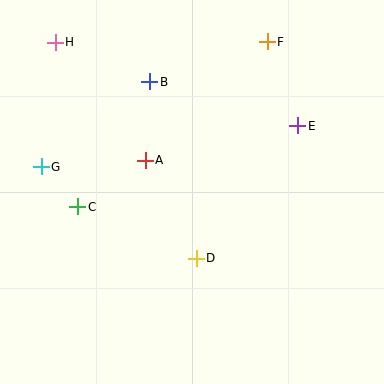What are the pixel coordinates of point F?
Point F is at (267, 42).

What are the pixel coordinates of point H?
Point H is at (55, 42).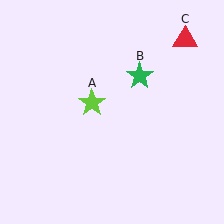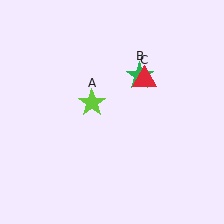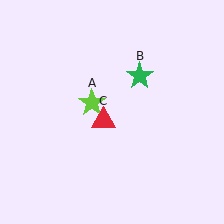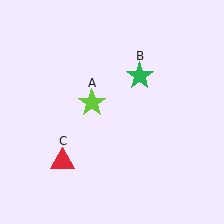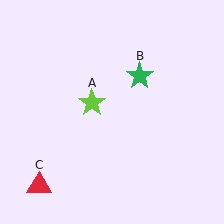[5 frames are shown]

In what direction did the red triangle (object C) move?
The red triangle (object C) moved down and to the left.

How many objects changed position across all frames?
1 object changed position: red triangle (object C).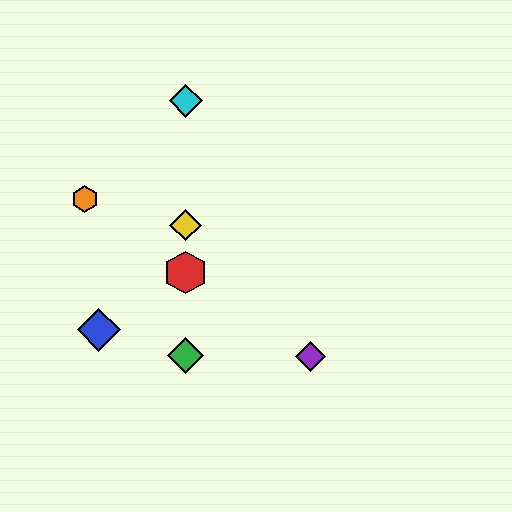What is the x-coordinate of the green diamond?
The green diamond is at x≈186.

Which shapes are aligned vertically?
The red hexagon, the green diamond, the yellow diamond, the cyan diamond are aligned vertically.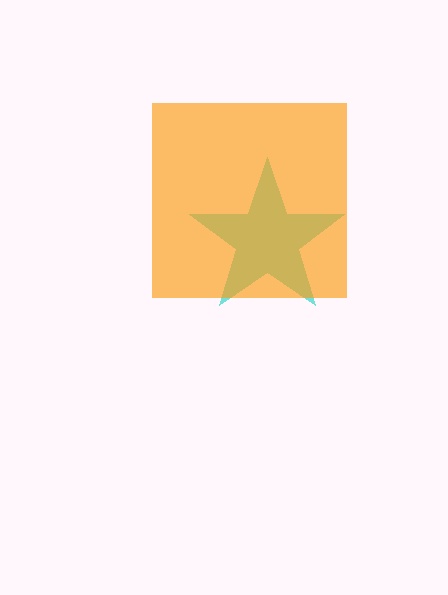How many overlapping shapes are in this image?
There are 2 overlapping shapes in the image.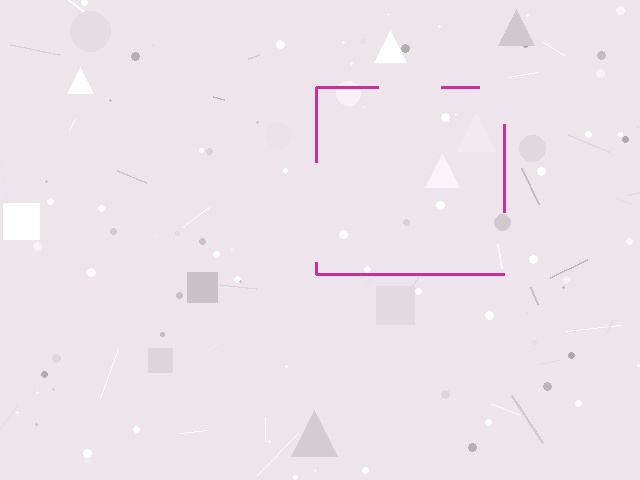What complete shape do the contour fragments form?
The contour fragments form a square.